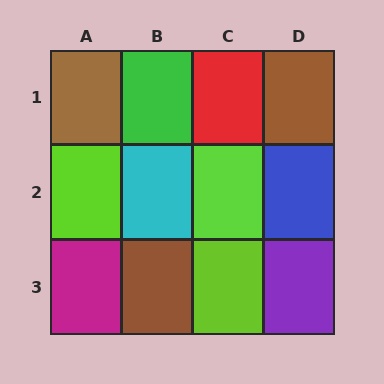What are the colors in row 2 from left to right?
Lime, cyan, lime, blue.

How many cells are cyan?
1 cell is cyan.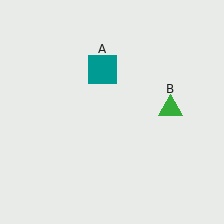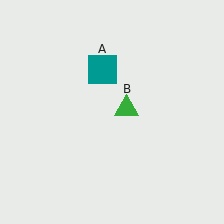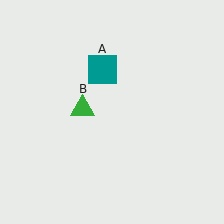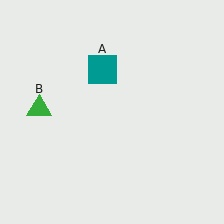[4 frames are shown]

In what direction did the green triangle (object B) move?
The green triangle (object B) moved left.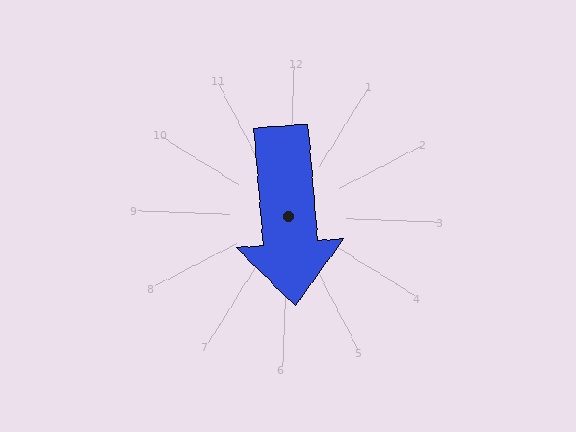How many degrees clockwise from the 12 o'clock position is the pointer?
Approximately 173 degrees.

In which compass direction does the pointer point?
South.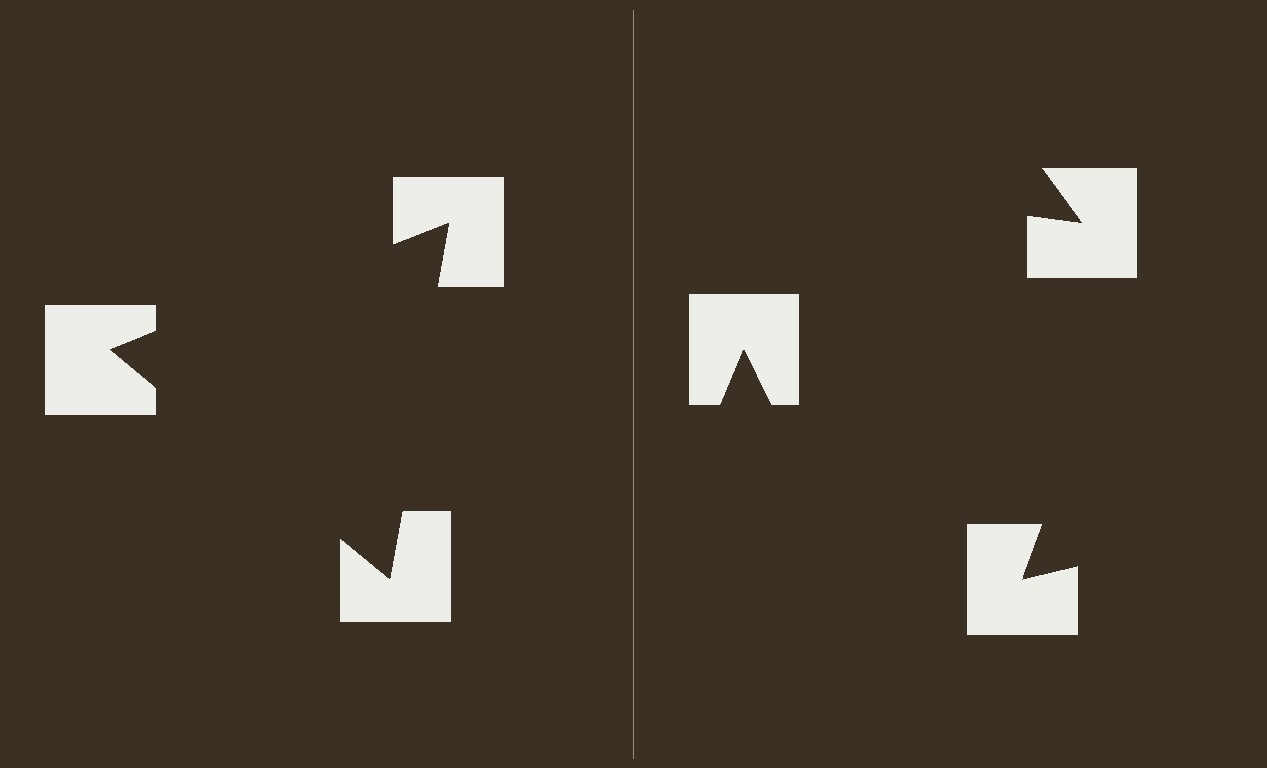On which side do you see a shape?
An illusory triangle appears on the left side. On the right side the wedge cuts are rotated, so no coherent shape forms.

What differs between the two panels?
The notched squares are positioned identically on both sides; only the wedge orientations differ. On the left they align to a triangle; on the right they are misaligned.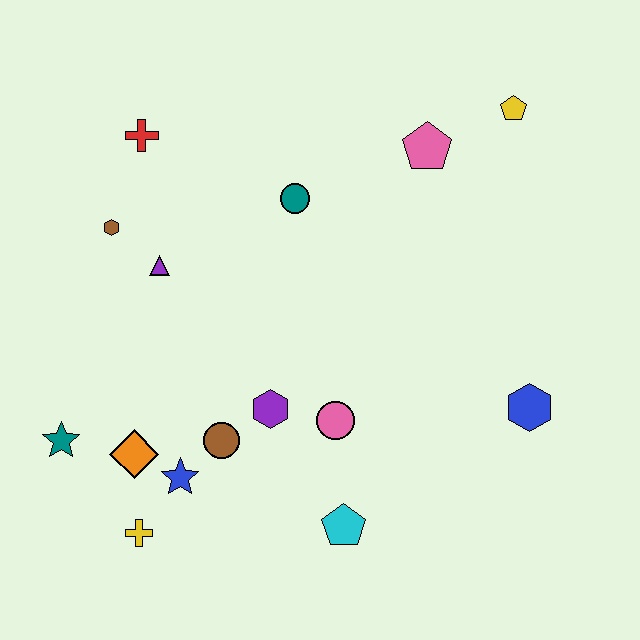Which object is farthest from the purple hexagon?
The yellow pentagon is farthest from the purple hexagon.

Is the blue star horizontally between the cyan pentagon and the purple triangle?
Yes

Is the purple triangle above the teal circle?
No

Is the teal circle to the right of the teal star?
Yes